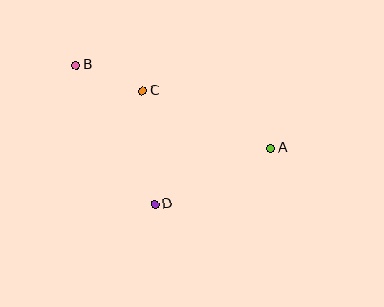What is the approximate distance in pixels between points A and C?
The distance between A and C is approximately 140 pixels.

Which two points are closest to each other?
Points B and C are closest to each other.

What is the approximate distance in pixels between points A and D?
The distance between A and D is approximately 129 pixels.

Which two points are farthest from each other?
Points A and B are farthest from each other.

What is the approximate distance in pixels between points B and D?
The distance between B and D is approximately 160 pixels.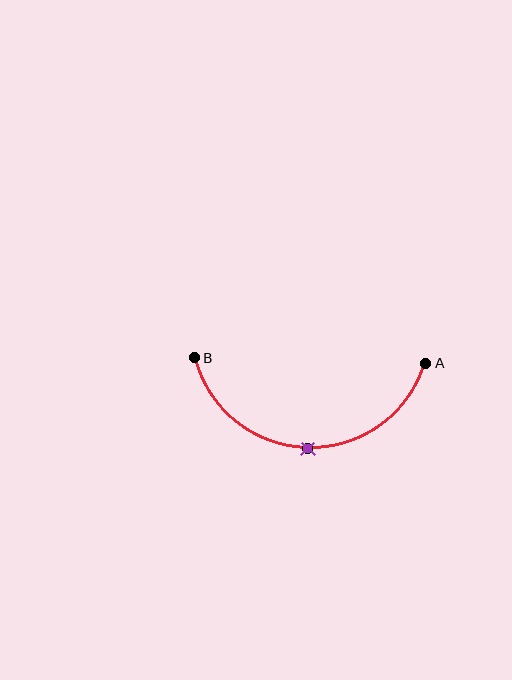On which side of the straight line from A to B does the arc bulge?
The arc bulges below the straight line connecting A and B.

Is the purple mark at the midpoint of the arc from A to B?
Yes. The purple mark lies on the arc at equal arc-length from both A and B — it is the arc midpoint.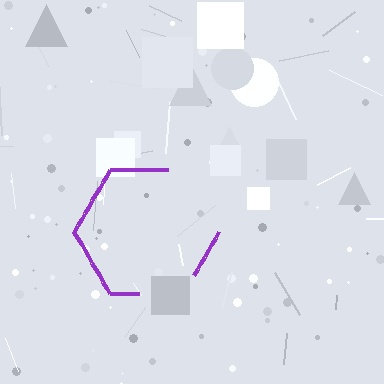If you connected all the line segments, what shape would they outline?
They would outline a hexagon.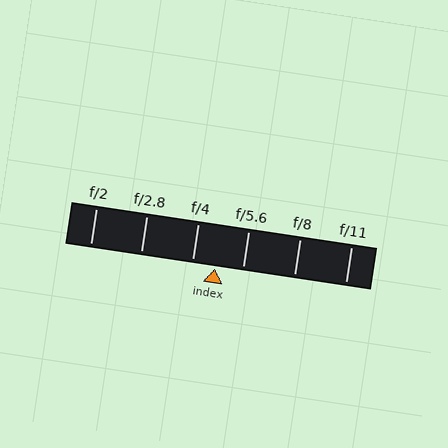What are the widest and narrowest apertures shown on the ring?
The widest aperture shown is f/2 and the narrowest is f/11.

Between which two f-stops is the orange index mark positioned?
The index mark is between f/4 and f/5.6.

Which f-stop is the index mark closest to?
The index mark is closest to f/4.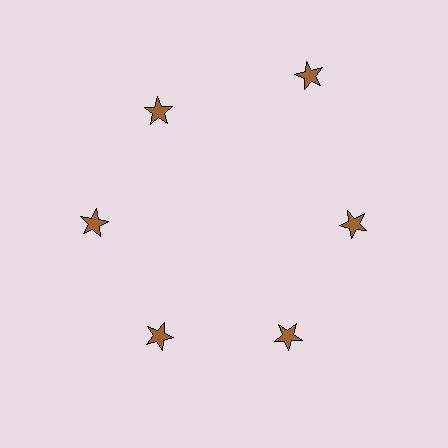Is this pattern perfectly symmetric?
No. The 6 brown stars are arranged in a ring, but one element near the 1 o'clock position is pushed outward from the center, breaking the 6-fold rotational symmetry.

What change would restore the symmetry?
The symmetry would be restored by moving it inward, back onto the ring so that all 6 stars sit at equal angles and equal distance from the center.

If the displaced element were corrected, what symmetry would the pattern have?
It would have 6-fold rotational symmetry — the pattern would map onto itself every 60 degrees.